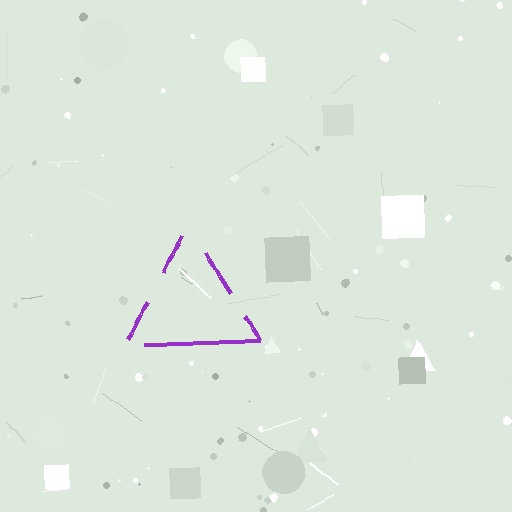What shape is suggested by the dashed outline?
The dashed outline suggests a triangle.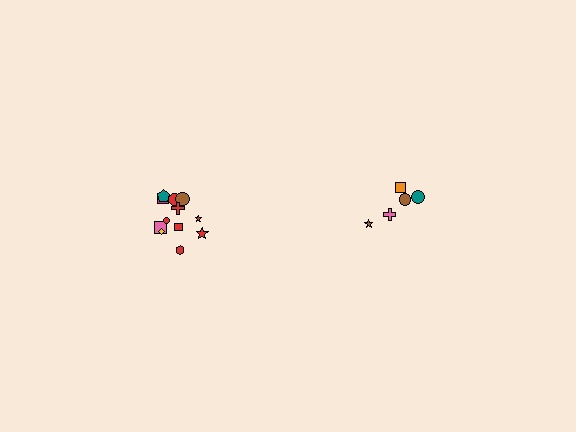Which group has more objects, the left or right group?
The left group.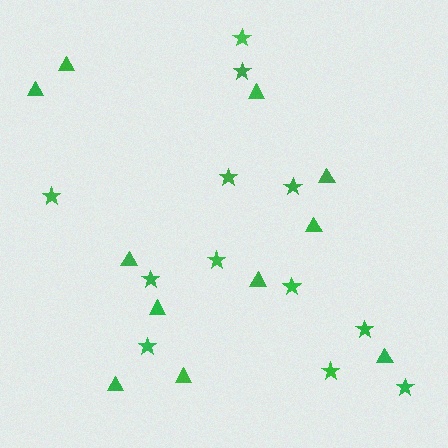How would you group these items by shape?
There are 2 groups: one group of stars (12) and one group of triangles (11).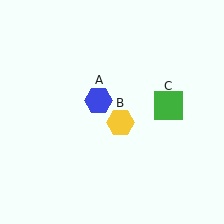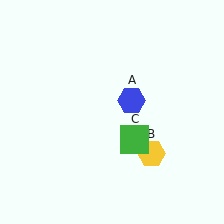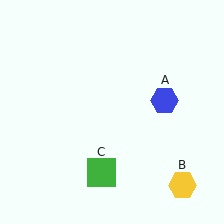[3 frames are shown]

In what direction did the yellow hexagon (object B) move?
The yellow hexagon (object B) moved down and to the right.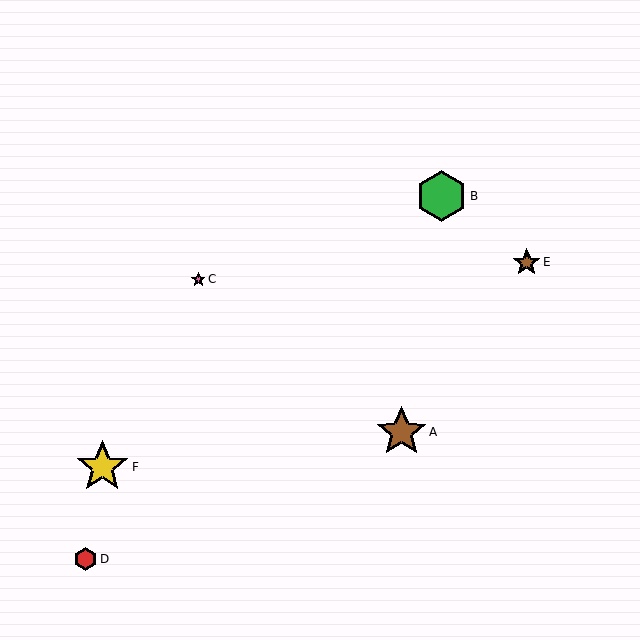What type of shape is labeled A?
Shape A is a brown star.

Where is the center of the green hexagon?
The center of the green hexagon is at (442, 196).